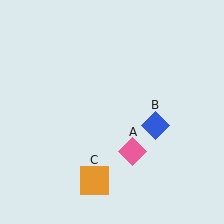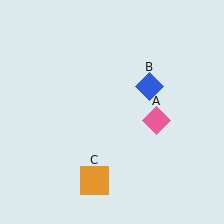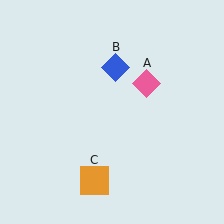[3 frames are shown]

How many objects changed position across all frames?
2 objects changed position: pink diamond (object A), blue diamond (object B).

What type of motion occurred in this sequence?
The pink diamond (object A), blue diamond (object B) rotated counterclockwise around the center of the scene.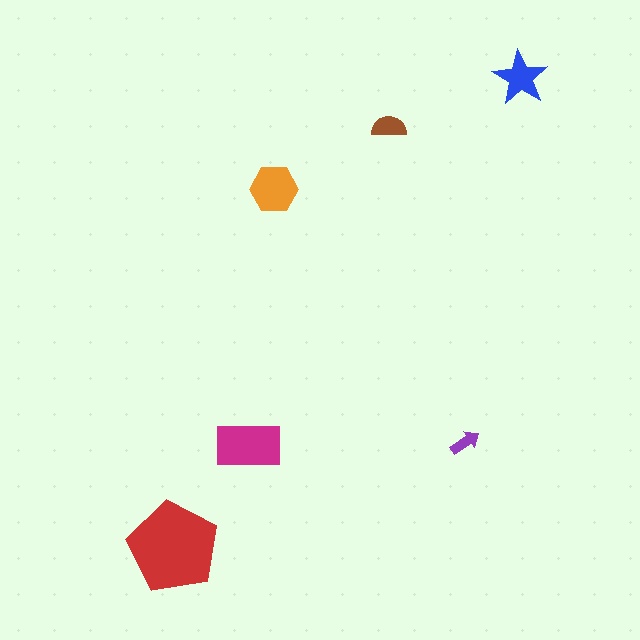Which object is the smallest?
The purple arrow.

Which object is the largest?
The red pentagon.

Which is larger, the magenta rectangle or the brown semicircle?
The magenta rectangle.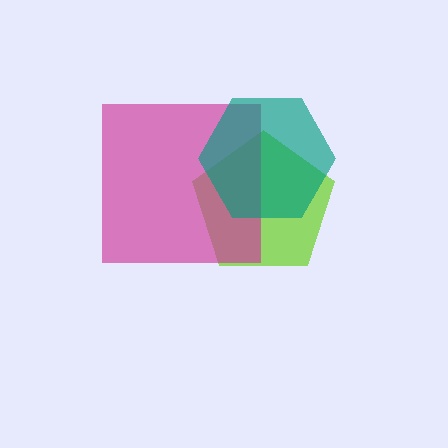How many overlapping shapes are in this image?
There are 3 overlapping shapes in the image.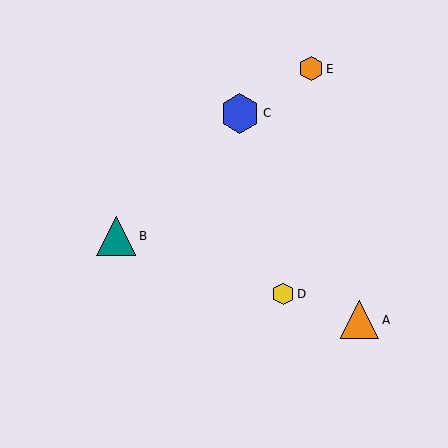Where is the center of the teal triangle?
The center of the teal triangle is at (116, 236).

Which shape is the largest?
The teal triangle (labeled B) is the largest.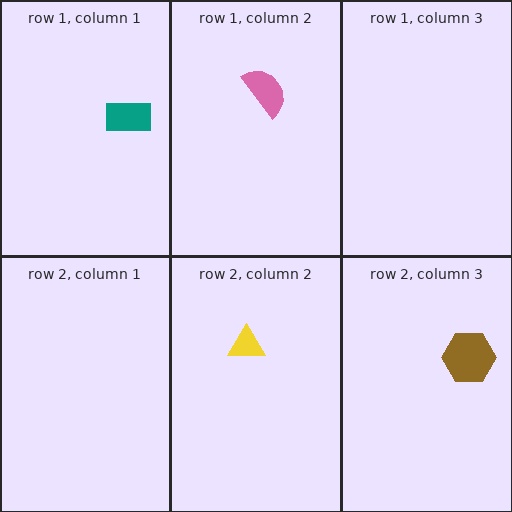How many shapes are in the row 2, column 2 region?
1.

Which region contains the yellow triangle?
The row 2, column 2 region.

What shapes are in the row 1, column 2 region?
The pink semicircle.